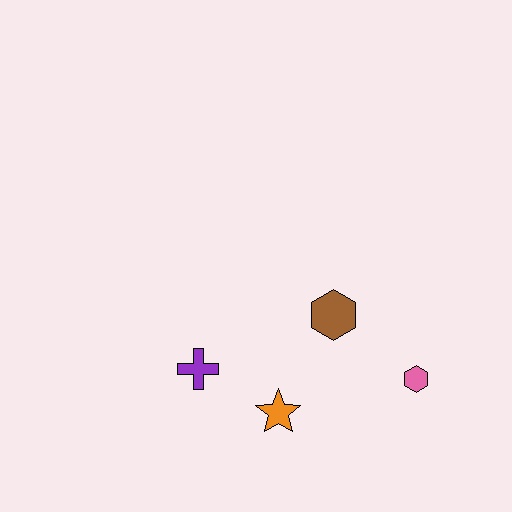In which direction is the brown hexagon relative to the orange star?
The brown hexagon is above the orange star.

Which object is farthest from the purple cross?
The pink hexagon is farthest from the purple cross.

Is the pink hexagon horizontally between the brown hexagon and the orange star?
No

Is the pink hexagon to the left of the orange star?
No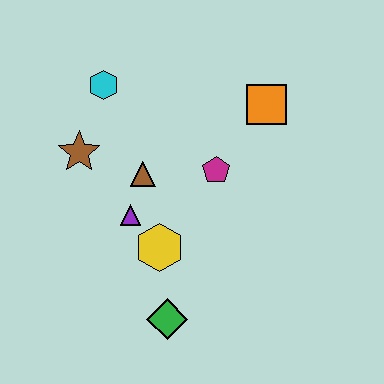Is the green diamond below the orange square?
Yes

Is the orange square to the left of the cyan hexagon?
No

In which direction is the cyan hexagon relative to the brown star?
The cyan hexagon is above the brown star.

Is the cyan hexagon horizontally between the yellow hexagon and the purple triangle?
No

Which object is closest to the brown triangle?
The purple triangle is closest to the brown triangle.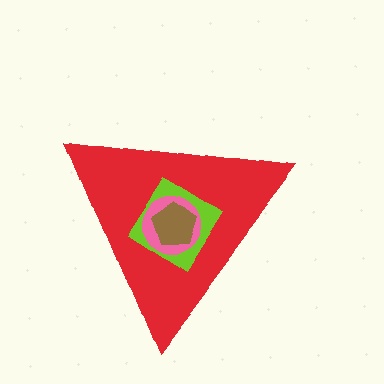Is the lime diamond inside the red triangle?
Yes.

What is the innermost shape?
The brown pentagon.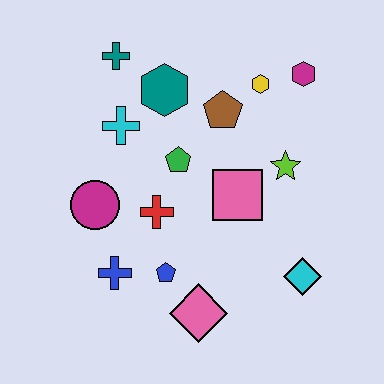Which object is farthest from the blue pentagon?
The magenta hexagon is farthest from the blue pentagon.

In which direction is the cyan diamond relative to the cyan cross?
The cyan diamond is to the right of the cyan cross.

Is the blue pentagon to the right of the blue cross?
Yes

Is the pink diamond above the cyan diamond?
No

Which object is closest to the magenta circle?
The red cross is closest to the magenta circle.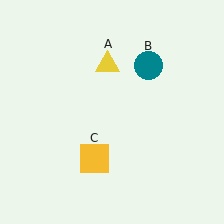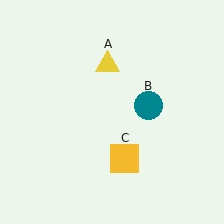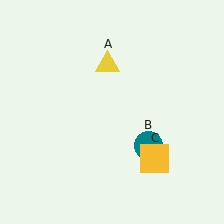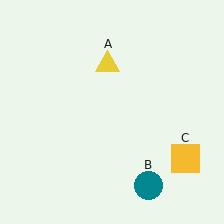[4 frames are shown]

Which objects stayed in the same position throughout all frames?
Yellow triangle (object A) remained stationary.